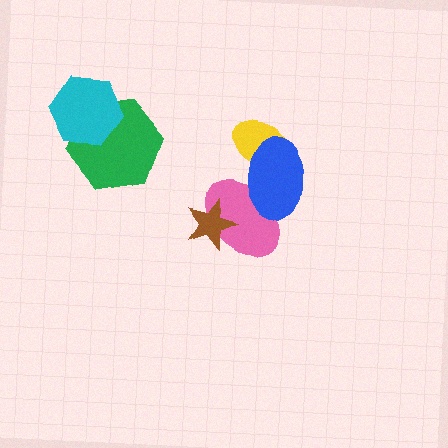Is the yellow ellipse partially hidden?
Yes, it is partially covered by another shape.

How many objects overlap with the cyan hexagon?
1 object overlaps with the cyan hexagon.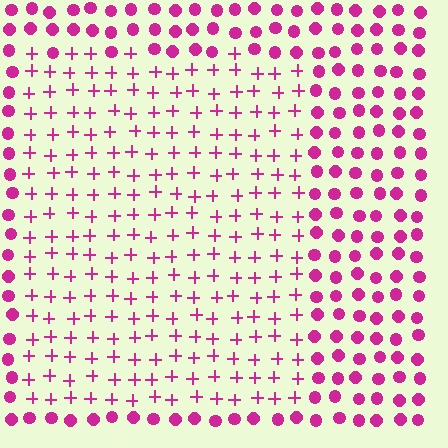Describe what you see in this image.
The image is filled with small magenta elements arranged in a uniform grid. A rectangle-shaped region contains plus signs, while the surrounding area contains circles. The boundary is defined purely by the change in element shape.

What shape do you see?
I see a rectangle.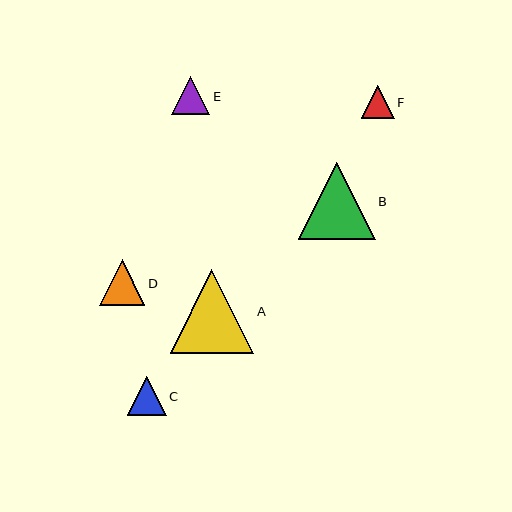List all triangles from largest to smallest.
From largest to smallest: A, B, D, C, E, F.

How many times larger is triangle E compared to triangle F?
Triangle E is approximately 1.2 times the size of triangle F.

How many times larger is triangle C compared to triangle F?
Triangle C is approximately 1.2 times the size of triangle F.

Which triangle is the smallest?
Triangle F is the smallest with a size of approximately 33 pixels.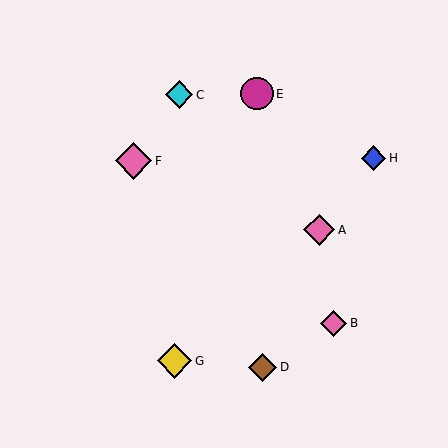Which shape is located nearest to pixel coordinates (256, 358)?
The brown diamond (labeled D) at (263, 367) is nearest to that location.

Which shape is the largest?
The pink diamond (labeled F) is the largest.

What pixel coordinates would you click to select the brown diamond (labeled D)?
Click at (263, 367) to select the brown diamond D.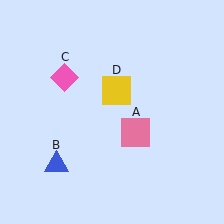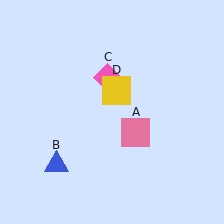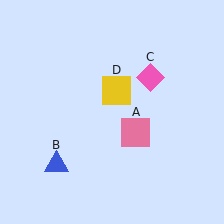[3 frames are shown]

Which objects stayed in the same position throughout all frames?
Pink square (object A) and blue triangle (object B) and yellow square (object D) remained stationary.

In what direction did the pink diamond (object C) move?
The pink diamond (object C) moved right.